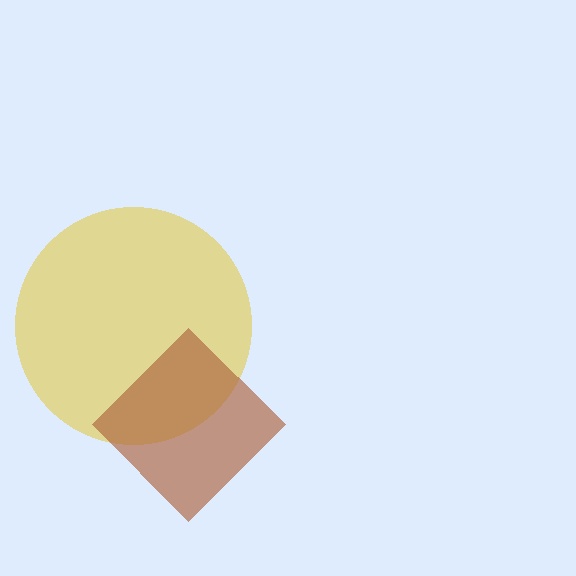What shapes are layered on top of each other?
The layered shapes are: a yellow circle, a brown diamond.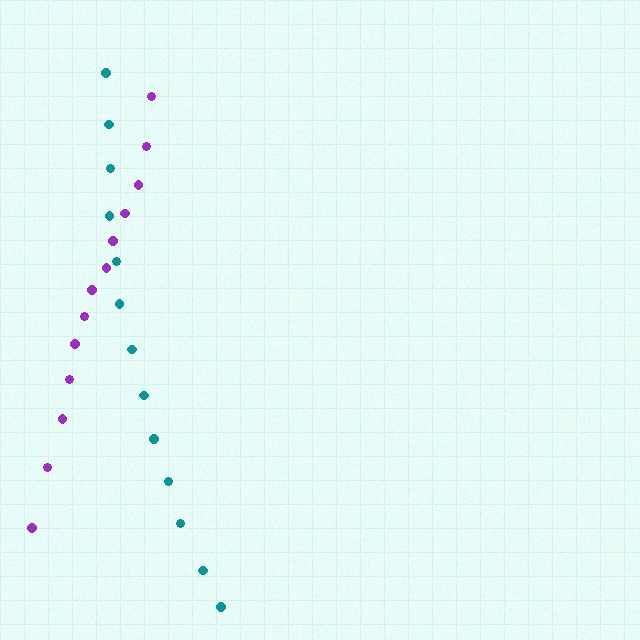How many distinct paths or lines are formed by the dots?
There are 2 distinct paths.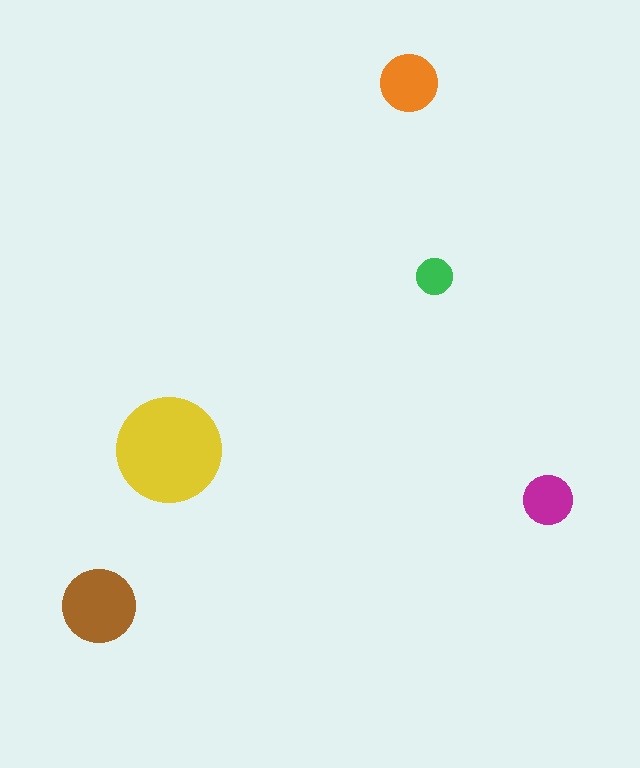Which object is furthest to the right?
The magenta circle is rightmost.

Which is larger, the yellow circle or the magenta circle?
The yellow one.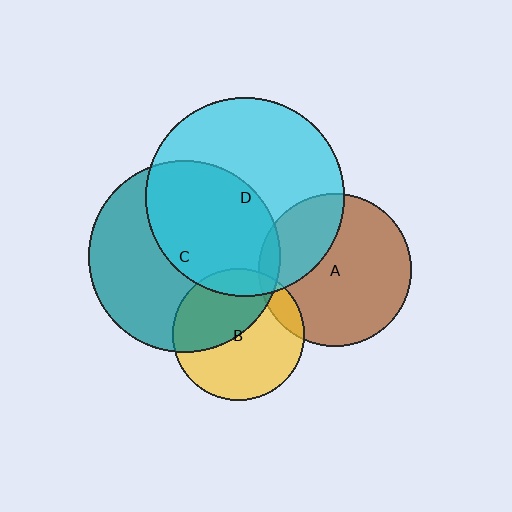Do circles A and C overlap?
Yes.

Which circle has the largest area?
Circle D (cyan).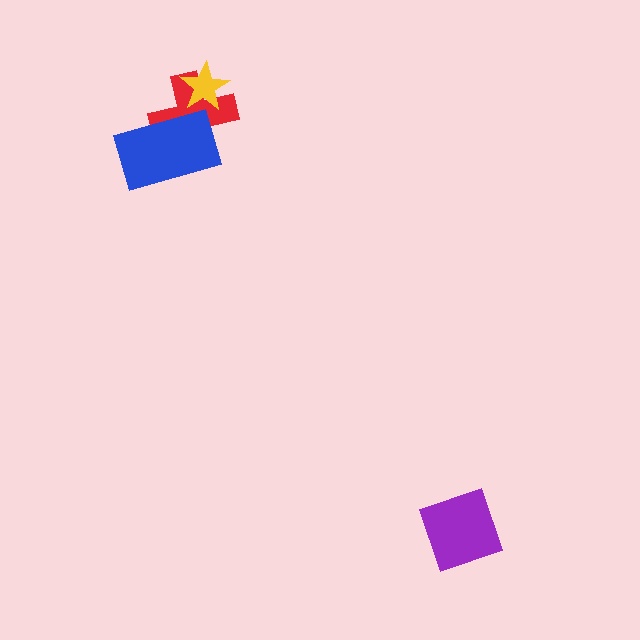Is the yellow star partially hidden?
No, no other shape covers it.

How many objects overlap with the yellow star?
1 object overlaps with the yellow star.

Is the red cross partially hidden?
Yes, it is partially covered by another shape.